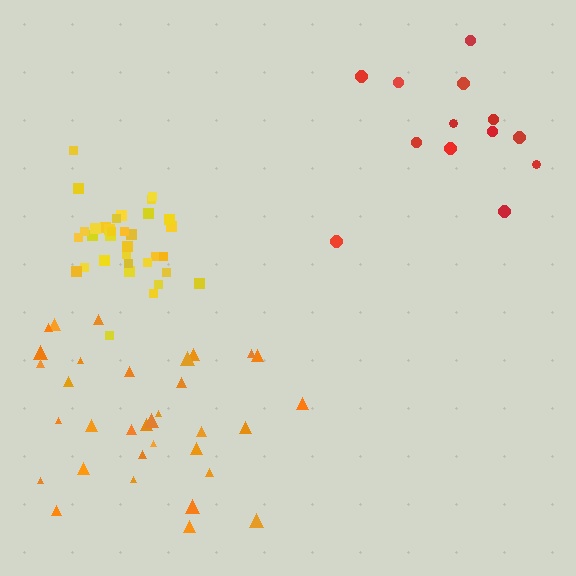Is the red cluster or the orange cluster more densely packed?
Orange.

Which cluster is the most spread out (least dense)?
Red.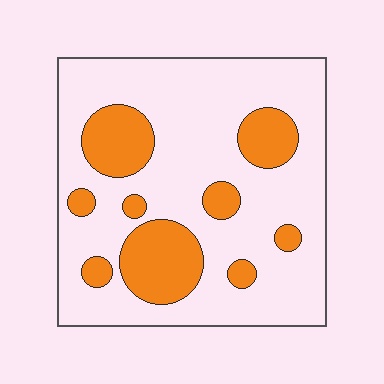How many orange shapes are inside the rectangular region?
9.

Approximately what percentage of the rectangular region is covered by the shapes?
Approximately 25%.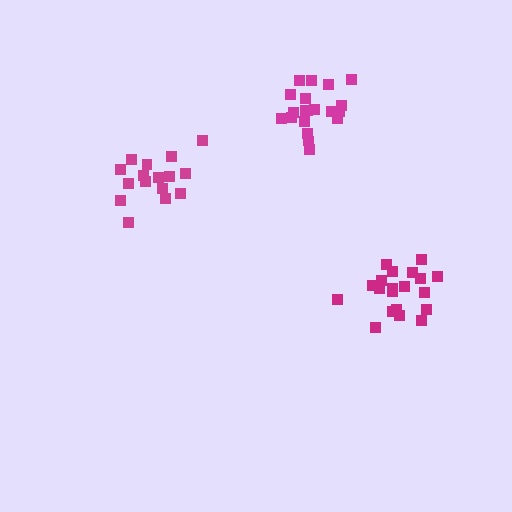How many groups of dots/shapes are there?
There are 3 groups.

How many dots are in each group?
Group 1: 20 dots, Group 2: 20 dots, Group 3: 16 dots (56 total).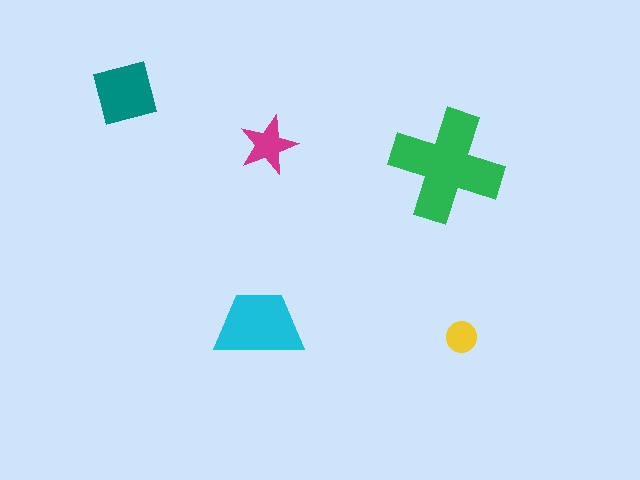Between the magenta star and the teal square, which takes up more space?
The teal square.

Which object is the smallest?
The yellow circle.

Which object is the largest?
The green cross.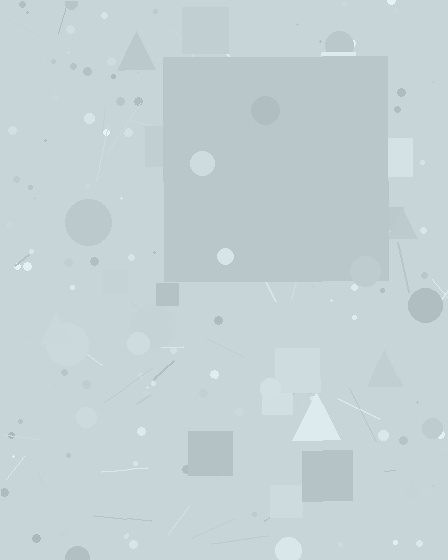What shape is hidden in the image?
A square is hidden in the image.